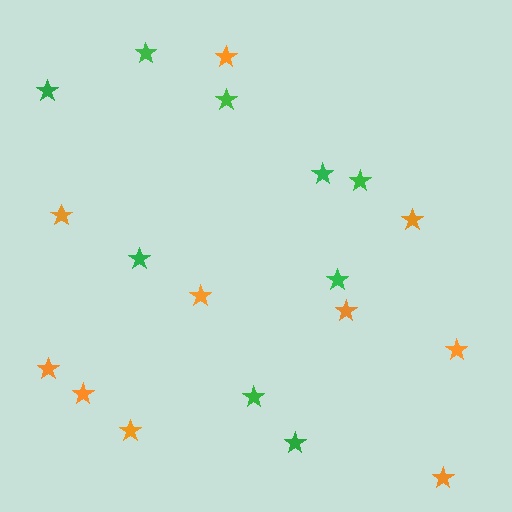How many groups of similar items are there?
There are 2 groups: one group of orange stars (10) and one group of green stars (9).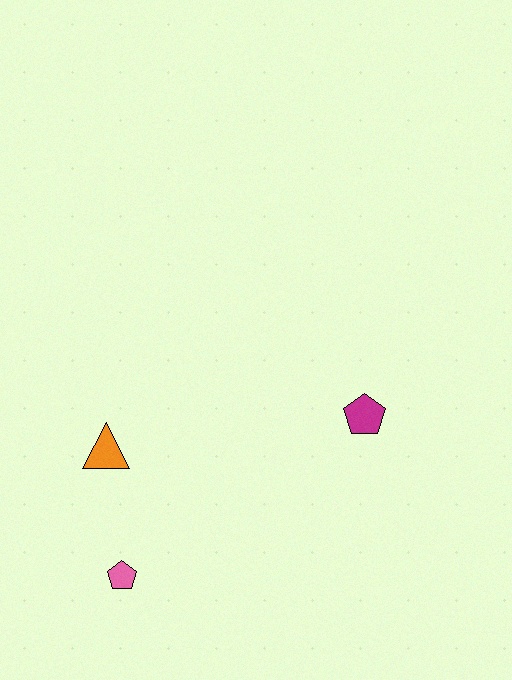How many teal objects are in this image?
There are no teal objects.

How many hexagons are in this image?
There are no hexagons.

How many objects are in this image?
There are 3 objects.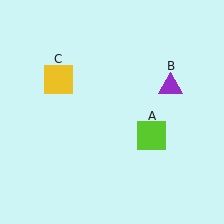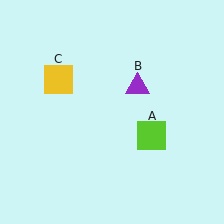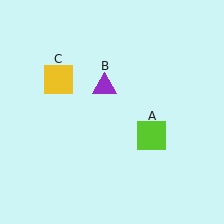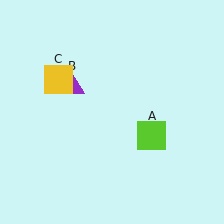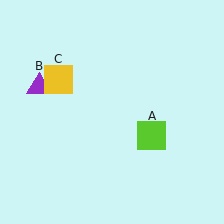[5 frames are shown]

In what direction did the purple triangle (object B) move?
The purple triangle (object B) moved left.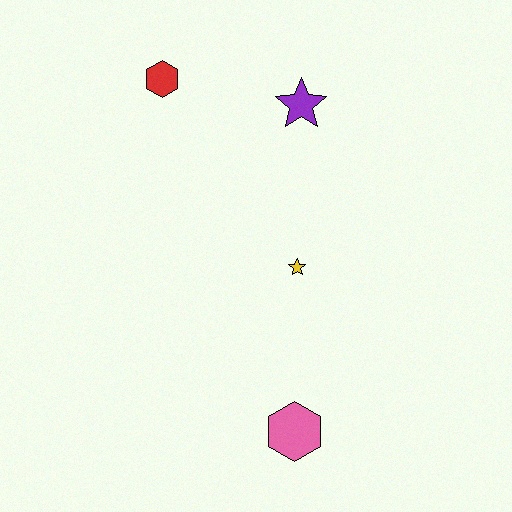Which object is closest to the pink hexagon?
The yellow star is closest to the pink hexagon.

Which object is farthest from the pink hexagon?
The red hexagon is farthest from the pink hexagon.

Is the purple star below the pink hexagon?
No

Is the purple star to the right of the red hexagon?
Yes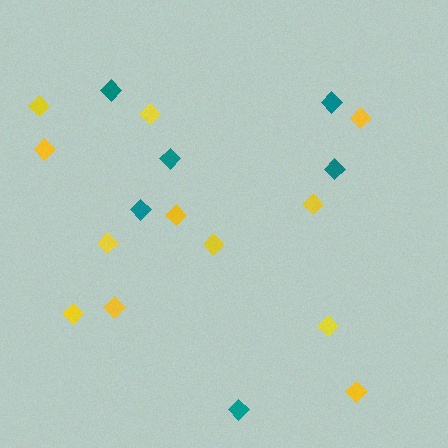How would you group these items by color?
There are 2 groups: one group of teal diamonds (6) and one group of yellow diamonds (12).